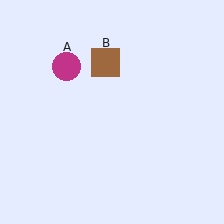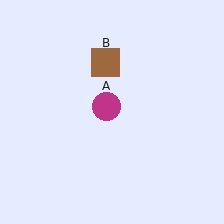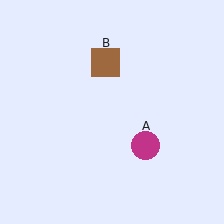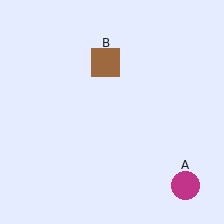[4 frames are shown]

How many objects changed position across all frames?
1 object changed position: magenta circle (object A).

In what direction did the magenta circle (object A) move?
The magenta circle (object A) moved down and to the right.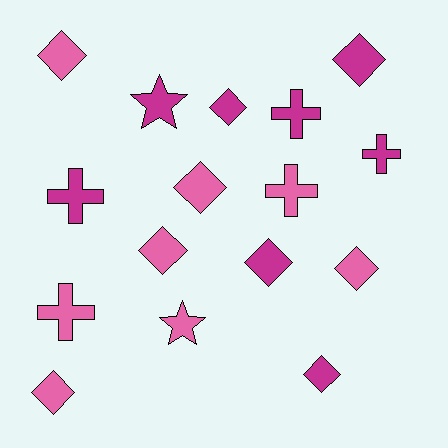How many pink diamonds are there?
There are 5 pink diamonds.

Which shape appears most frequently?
Diamond, with 9 objects.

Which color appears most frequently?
Pink, with 8 objects.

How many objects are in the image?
There are 16 objects.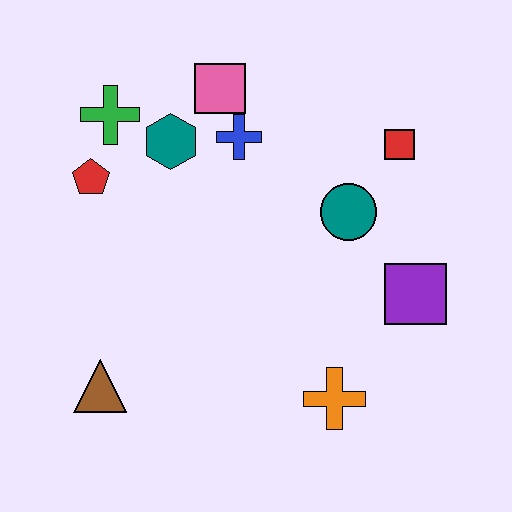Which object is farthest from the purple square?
The green cross is farthest from the purple square.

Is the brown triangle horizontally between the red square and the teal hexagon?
No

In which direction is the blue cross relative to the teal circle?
The blue cross is to the left of the teal circle.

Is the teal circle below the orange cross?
No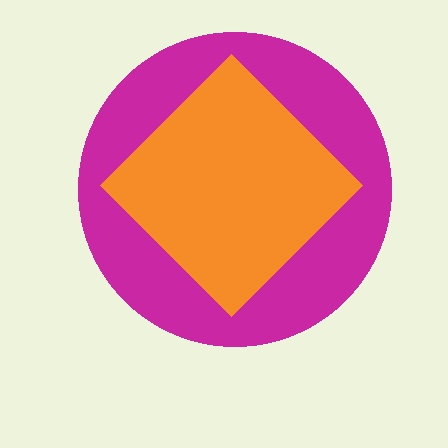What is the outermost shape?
The magenta circle.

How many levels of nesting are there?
2.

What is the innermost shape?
The orange diamond.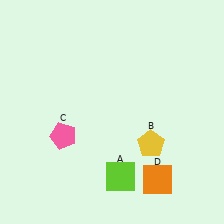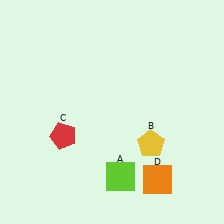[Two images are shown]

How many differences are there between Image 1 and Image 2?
There is 1 difference between the two images.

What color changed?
The pentagon (C) changed from pink in Image 1 to red in Image 2.